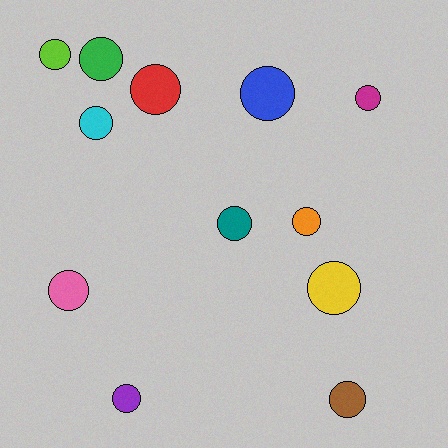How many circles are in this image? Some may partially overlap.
There are 12 circles.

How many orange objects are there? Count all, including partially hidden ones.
There is 1 orange object.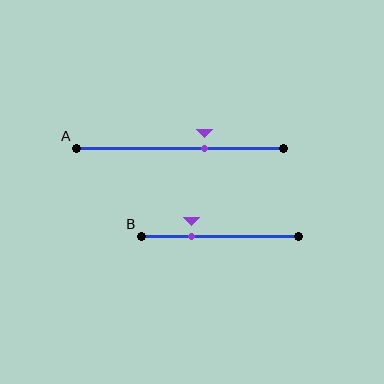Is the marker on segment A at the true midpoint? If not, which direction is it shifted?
No, the marker on segment A is shifted to the right by about 12% of the segment length.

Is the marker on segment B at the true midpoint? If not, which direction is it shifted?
No, the marker on segment B is shifted to the left by about 18% of the segment length.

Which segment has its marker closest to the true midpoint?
Segment A has its marker closest to the true midpoint.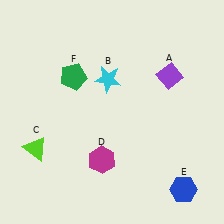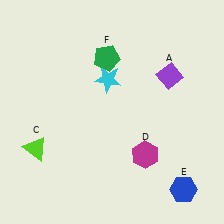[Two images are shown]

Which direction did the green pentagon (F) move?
The green pentagon (F) moved right.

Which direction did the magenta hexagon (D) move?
The magenta hexagon (D) moved right.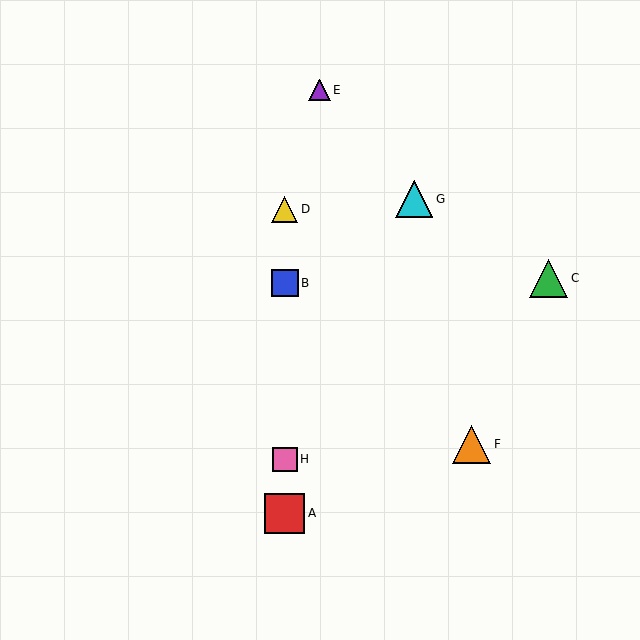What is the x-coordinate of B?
Object B is at x≈285.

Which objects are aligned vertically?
Objects A, B, D, H are aligned vertically.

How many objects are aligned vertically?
4 objects (A, B, D, H) are aligned vertically.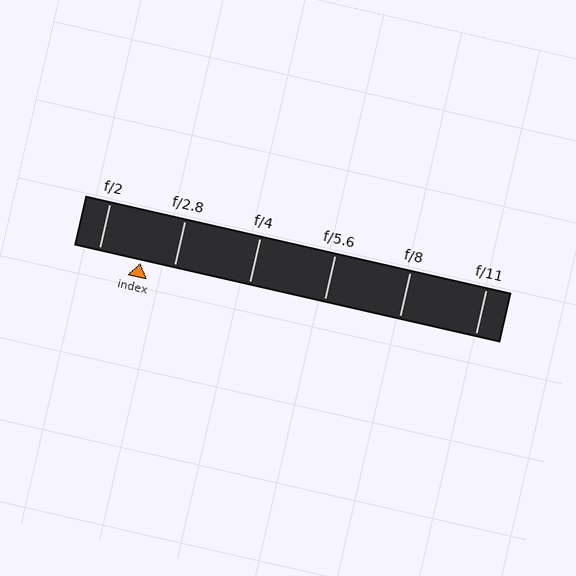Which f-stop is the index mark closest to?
The index mark is closest to f/2.8.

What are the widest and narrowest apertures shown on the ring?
The widest aperture shown is f/2 and the narrowest is f/11.